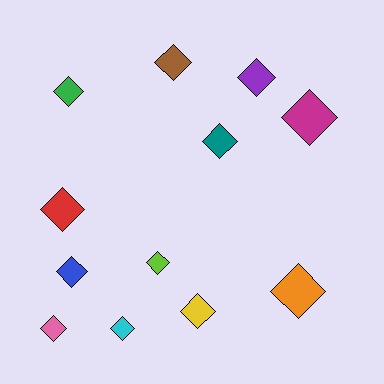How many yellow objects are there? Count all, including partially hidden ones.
There is 1 yellow object.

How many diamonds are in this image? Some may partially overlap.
There are 12 diamonds.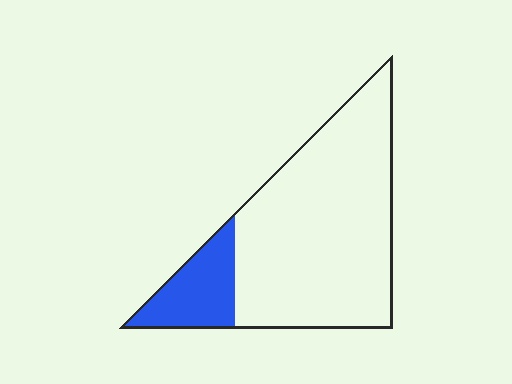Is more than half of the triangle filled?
No.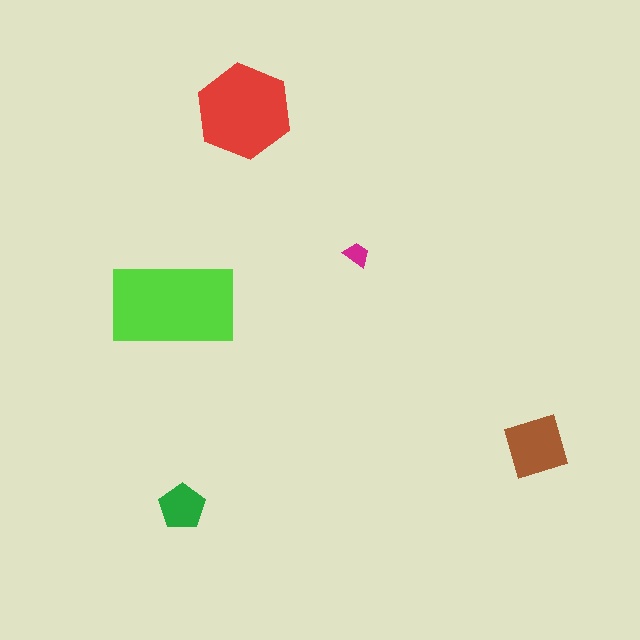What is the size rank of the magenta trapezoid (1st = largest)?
5th.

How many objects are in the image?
There are 5 objects in the image.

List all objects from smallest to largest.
The magenta trapezoid, the green pentagon, the brown diamond, the red hexagon, the lime rectangle.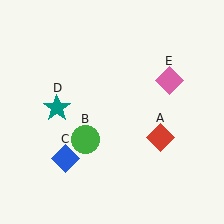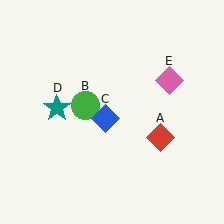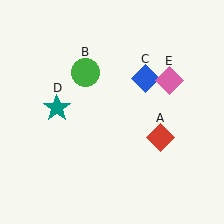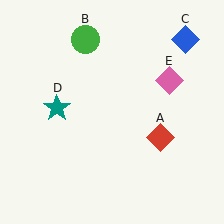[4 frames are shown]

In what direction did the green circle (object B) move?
The green circle (object B) moved up.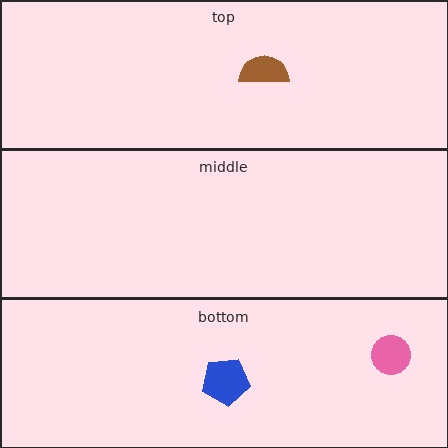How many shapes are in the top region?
1.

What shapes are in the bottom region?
The pink circle, the blue pentagon.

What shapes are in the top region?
The brown semicircle.